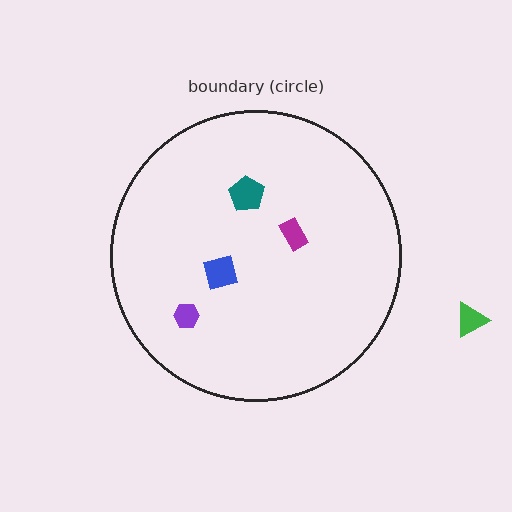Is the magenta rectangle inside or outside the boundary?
Inside.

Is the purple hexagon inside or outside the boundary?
Inside.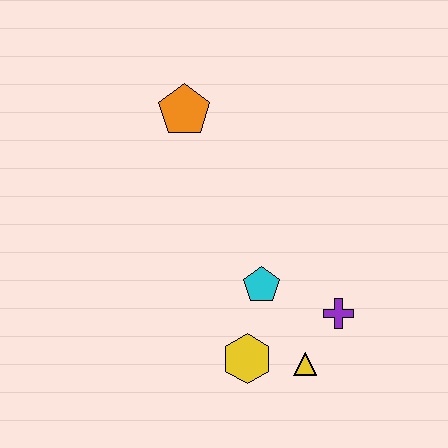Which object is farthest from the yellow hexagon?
The orange pentagon is farthest from the yellow hexagon.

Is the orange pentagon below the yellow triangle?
No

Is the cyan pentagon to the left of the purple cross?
Yes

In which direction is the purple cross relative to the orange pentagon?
The purple cross is below the orange pentagon.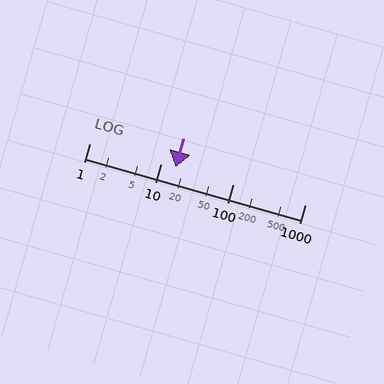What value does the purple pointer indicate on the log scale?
The pointer indicates approximately 16.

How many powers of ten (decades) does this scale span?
The scale spans 3 decades, from 1 to 1000.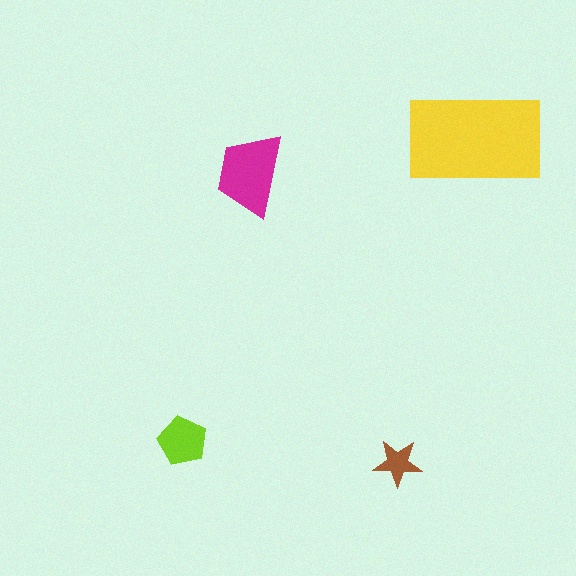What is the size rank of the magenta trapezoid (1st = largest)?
2nd.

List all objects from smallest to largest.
The brown star, the lime pentagon, the magenta trapezoid, the yellow rectangle.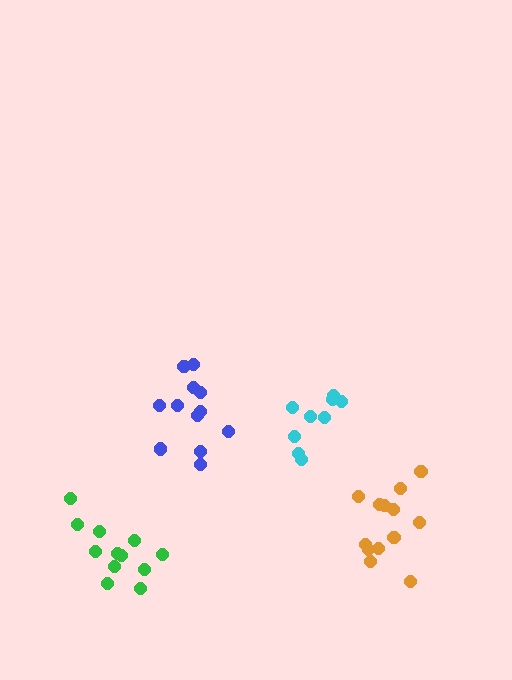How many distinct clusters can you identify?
There are 4 distinct clusters.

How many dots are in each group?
Group 1: 9 dots, Group 2: 13 dots, Group 3: 12 dots, Group 4: 12 dots (46 total).